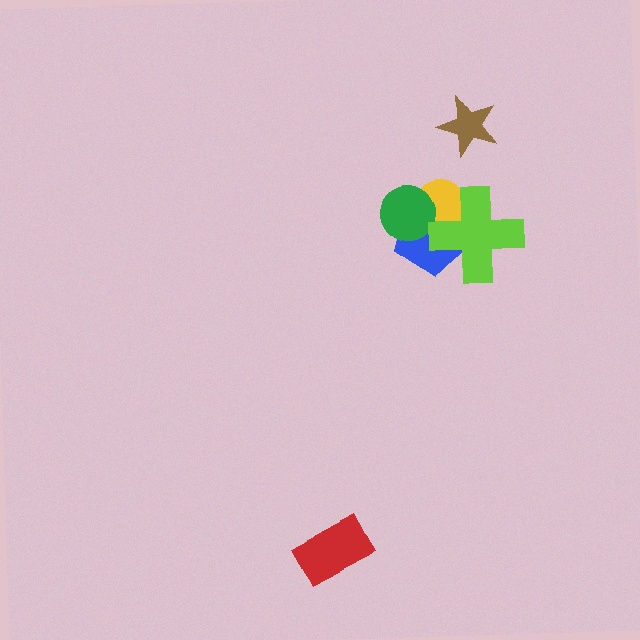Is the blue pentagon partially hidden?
Yes, it is partially covered by another shape.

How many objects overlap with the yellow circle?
3 objects overlap with the yellow circle.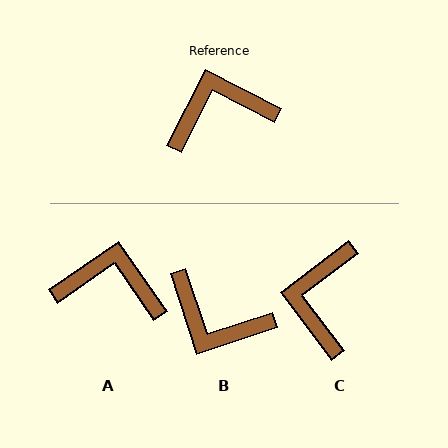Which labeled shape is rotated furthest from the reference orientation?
B, about 135 degrees away.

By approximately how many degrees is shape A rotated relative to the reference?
Approximately 28 degrees clockwise.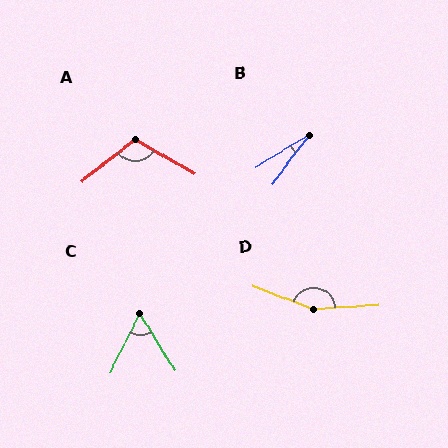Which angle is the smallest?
B, at approximately 22 degrees.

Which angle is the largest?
D, at approximately 155 degrees.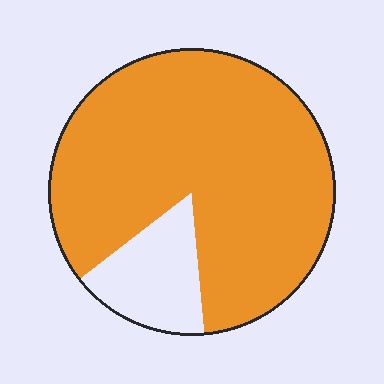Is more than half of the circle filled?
Yes.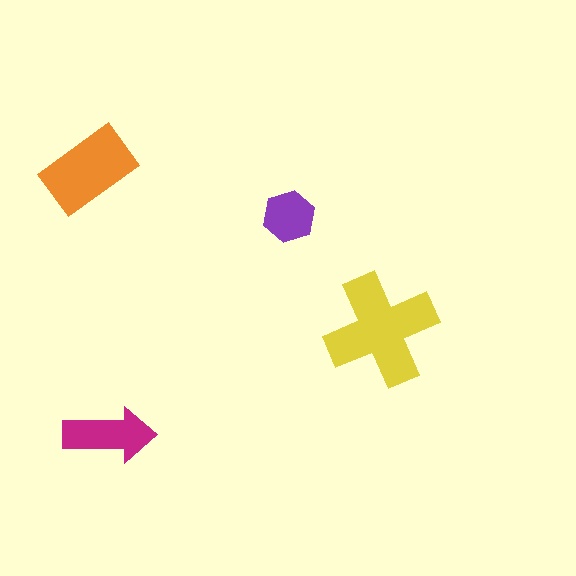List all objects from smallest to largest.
The purple hexagon, the magenta arrow, the orange rectangle, the yellow cross.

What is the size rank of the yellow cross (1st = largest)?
1st.